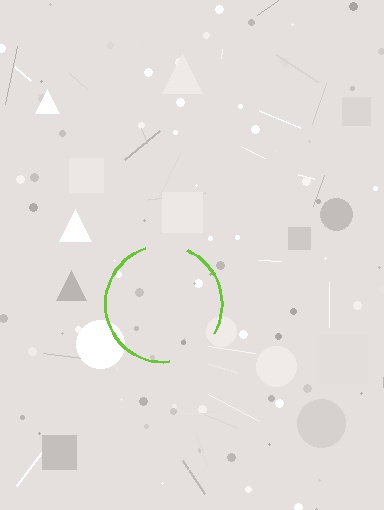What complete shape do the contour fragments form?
The contour fragments form a circle.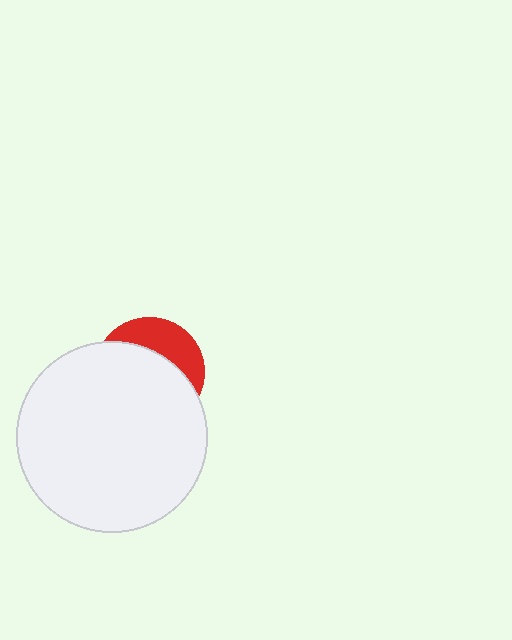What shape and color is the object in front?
The object in front is a white circle.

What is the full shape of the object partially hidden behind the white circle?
The partially hidden object is a red circle.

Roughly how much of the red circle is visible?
A small part of it is visible (roughly 32%).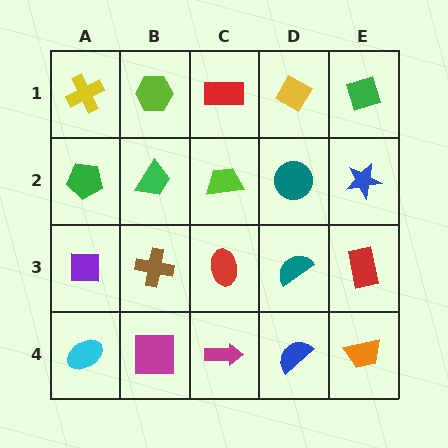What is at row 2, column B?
A green trapezoid.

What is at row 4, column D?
A blue semicircle.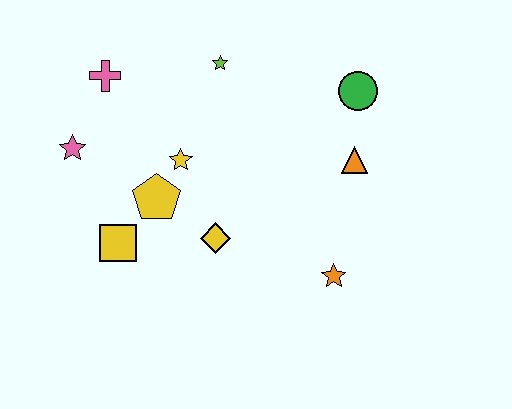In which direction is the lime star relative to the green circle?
The lime star is to the left of the green circle.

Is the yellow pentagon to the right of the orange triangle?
No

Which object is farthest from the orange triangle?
The pink star is farthest from the orange triangle.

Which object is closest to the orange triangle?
The green circle is closest to the orange triangle.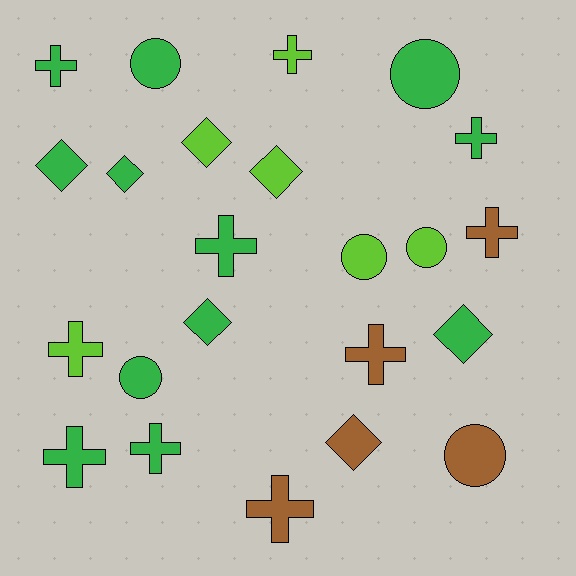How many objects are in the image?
There are 23 objects.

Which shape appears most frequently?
Cross, with 10 objects.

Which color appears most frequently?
Green, with 12 objects.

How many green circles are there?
There are 3 green circles.